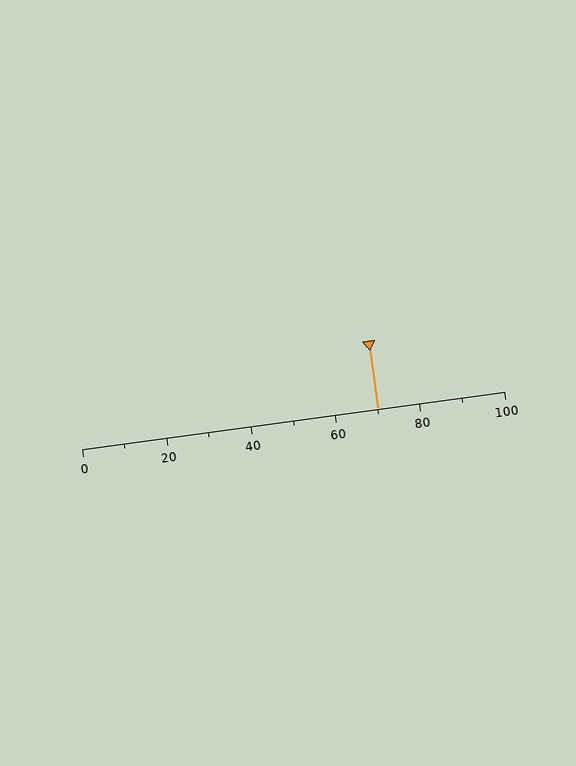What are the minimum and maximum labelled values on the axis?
The axis runs from 0 to 100.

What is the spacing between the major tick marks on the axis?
The major ticks are spaced 20 apart.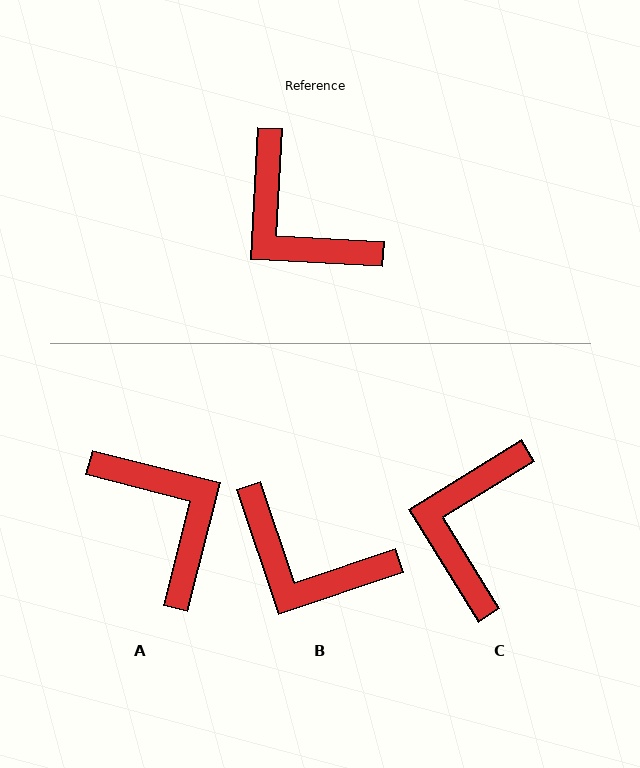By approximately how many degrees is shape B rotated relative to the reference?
Approximately 21 degrees counter-clockwise.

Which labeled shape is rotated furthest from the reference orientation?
A, about 169 degrees away.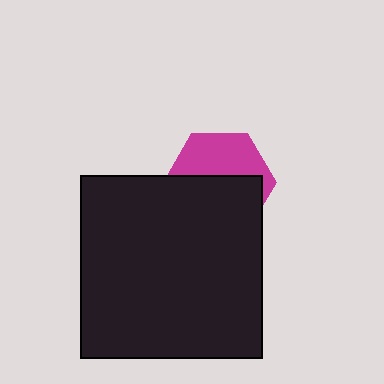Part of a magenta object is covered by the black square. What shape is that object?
It is a hexagon.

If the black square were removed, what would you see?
You would see the complete magenta hexagon.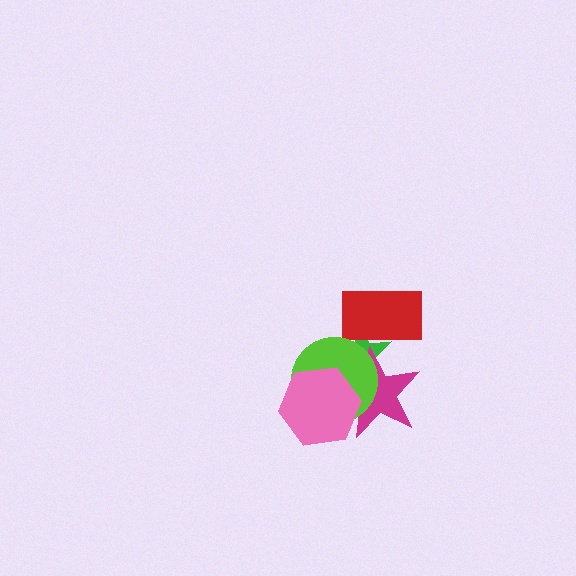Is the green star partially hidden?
Yes, it is partially covered by another shape.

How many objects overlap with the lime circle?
3 objects overlap with the lime circle.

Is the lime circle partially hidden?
Yes, it is partially covered by another shape.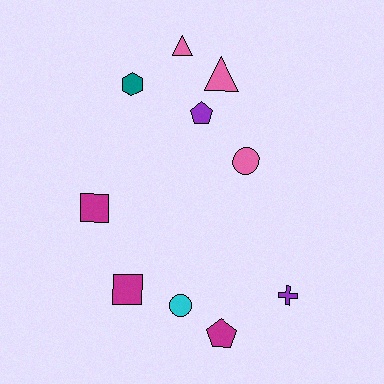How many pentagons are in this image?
There are 2 pentagons.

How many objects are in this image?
There are 10 objects.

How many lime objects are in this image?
There are no lime objects.